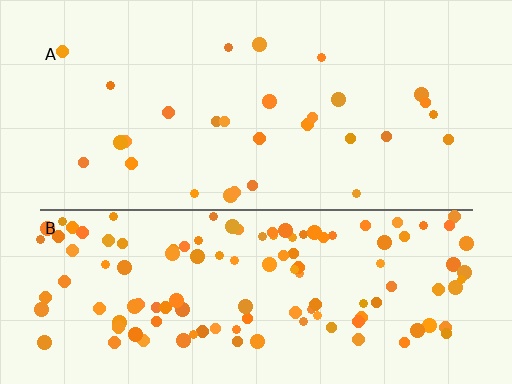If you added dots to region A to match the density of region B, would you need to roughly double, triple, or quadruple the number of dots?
Approximately quadruple.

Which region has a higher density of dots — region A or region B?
B (the bottom).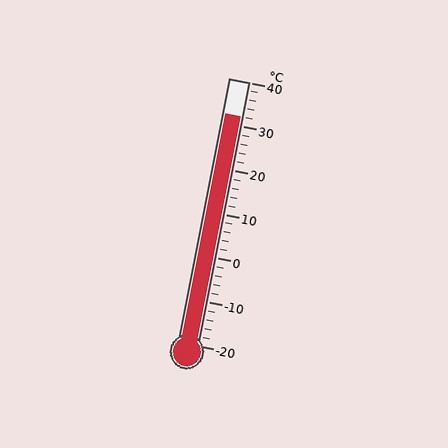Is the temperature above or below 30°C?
The temperature is above 30°C.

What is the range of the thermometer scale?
The thermometer scale ranges from -20°C to 40°C.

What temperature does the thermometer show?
The thermometer shows approximately 32°C.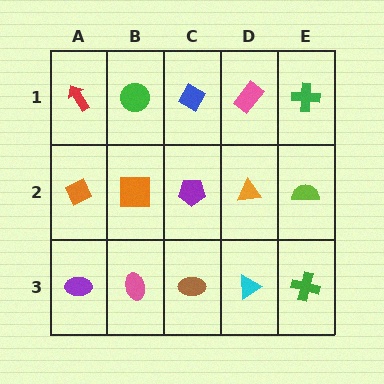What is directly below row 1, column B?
An orange square.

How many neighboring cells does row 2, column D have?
4.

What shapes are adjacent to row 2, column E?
A green cross (row 1, column E), a green cross (row 3, column E), an orange triangle (row 2, column D).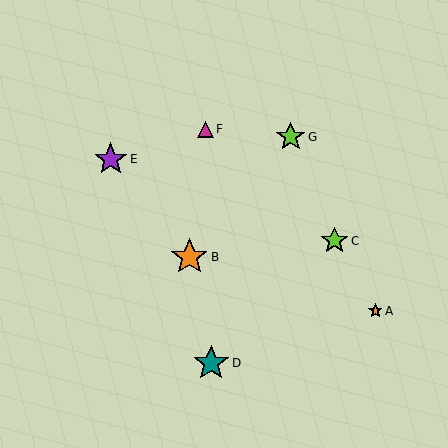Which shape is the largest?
The orange star (labeled B) is the largest.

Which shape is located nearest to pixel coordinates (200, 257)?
The orange star (labeled B) at (189, 257) is nearest to that location.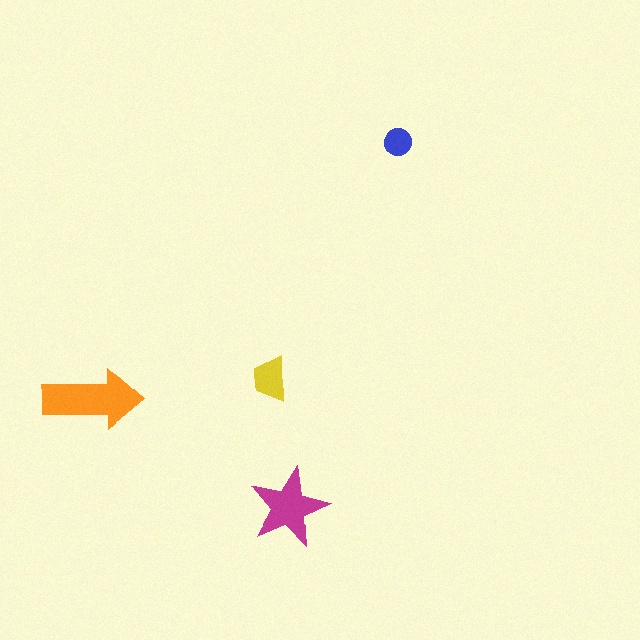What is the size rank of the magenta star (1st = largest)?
2nd.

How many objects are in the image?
There are 4 objects in the image.